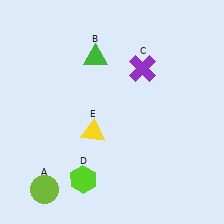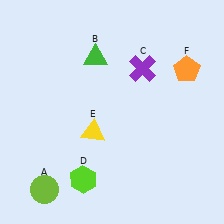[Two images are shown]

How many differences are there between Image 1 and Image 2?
There is 1 difference between the two images.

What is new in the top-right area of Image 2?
An orange pentagon (F) was added in the top-right area of Image 2.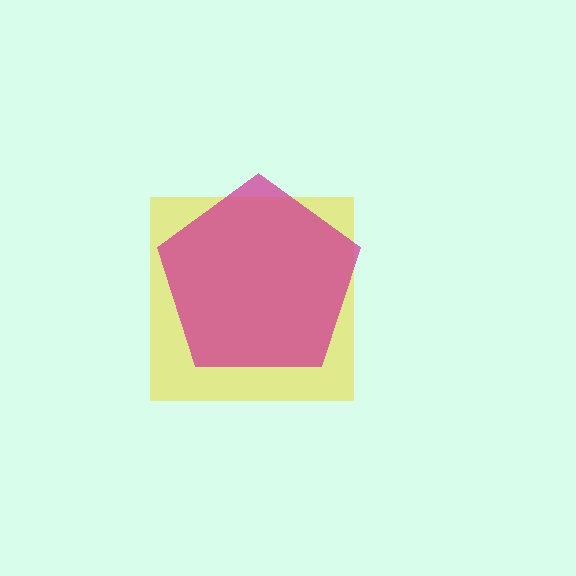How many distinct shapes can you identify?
There are 2 distinct shapes: a yellow square, a magenta pentagon.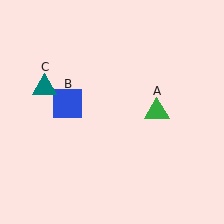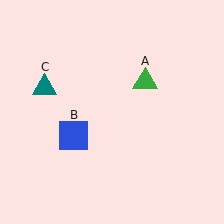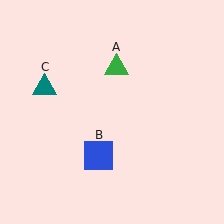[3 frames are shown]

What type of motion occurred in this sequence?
The green triangle (object A), blue square (object B) rotated counterclockwise around the center of the scene.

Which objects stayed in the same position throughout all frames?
Teal triangle (object C) remained stationary.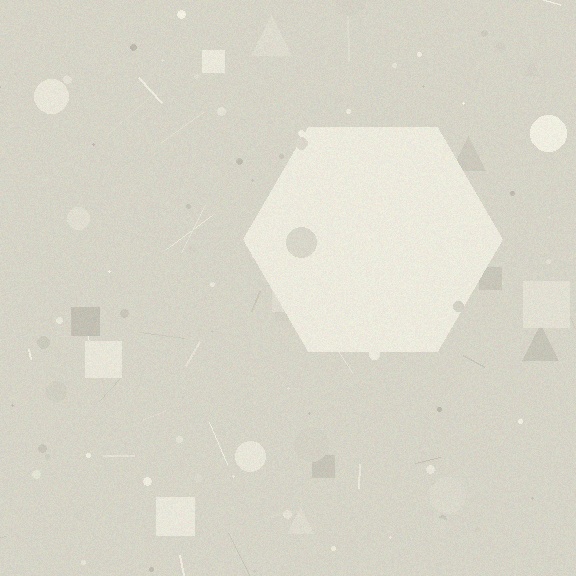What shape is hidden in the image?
A hexagon is hidden in the image.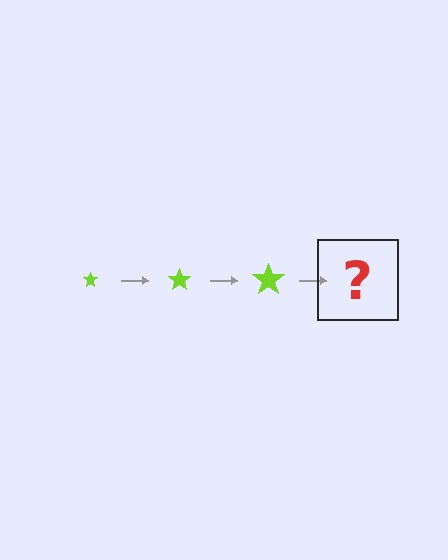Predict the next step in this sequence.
The next step is a lime star, larger than the previous one.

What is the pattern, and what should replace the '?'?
The pattern is that the star gets progressively larger each step. The '?' should be a lime star, larger than the previous one.